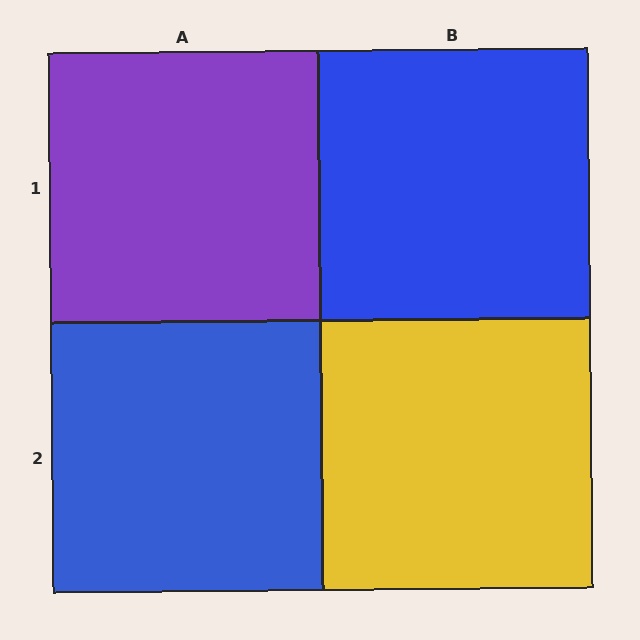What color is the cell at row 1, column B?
Blue.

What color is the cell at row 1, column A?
Purple.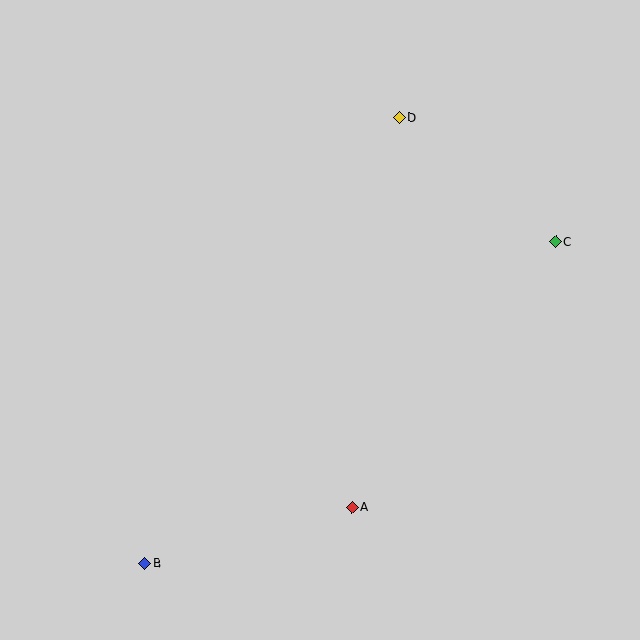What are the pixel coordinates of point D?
Point D is at (399, 117).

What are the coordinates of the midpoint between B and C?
The midpoint between B and C is at (350, 402).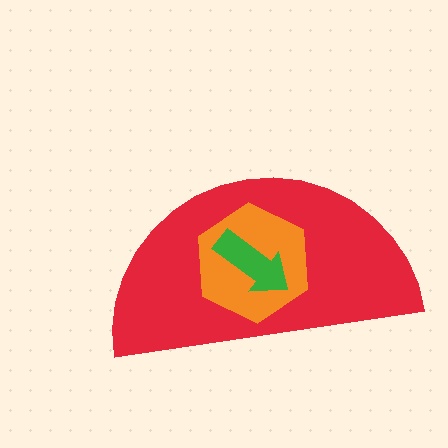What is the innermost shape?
The green arrow.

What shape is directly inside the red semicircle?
The orange hexagon.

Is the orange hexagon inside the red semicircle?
Yes.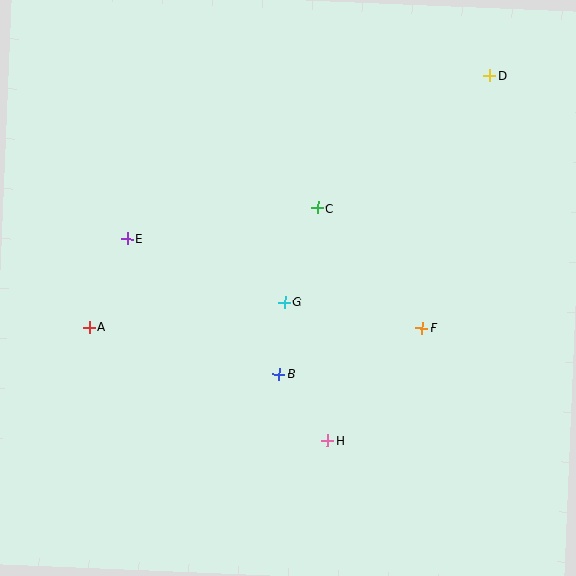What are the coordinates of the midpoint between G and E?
The midpoint between G and E is at (206, 270).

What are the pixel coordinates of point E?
Point E is at (127, 238).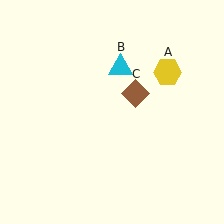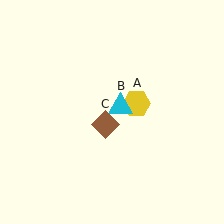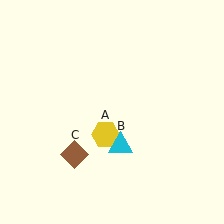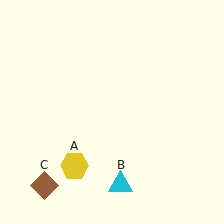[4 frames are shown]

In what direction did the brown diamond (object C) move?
The brown diamond (object C) moved down and to the left.